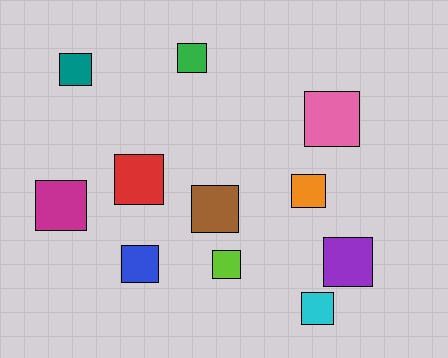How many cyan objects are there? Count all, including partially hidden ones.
There is 1 cyan object.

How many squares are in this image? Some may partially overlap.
There are 11 squares.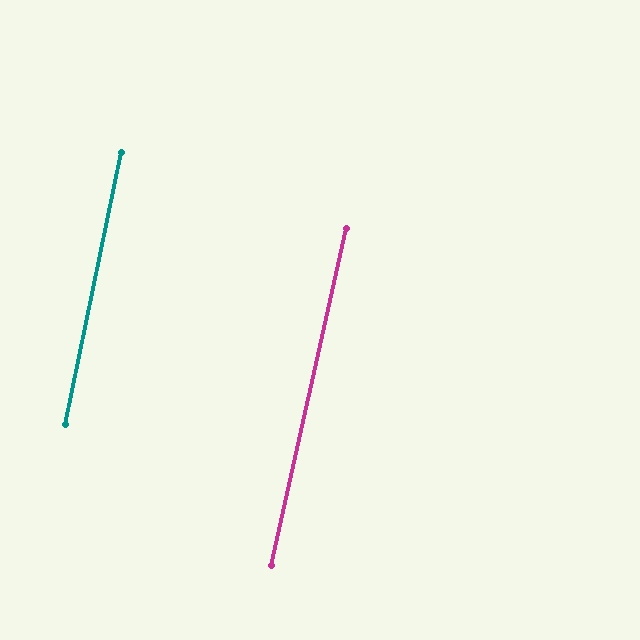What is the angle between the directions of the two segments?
Approximately 1 degree.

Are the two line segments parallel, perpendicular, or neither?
Parallel — their directions differ by only 0.8°.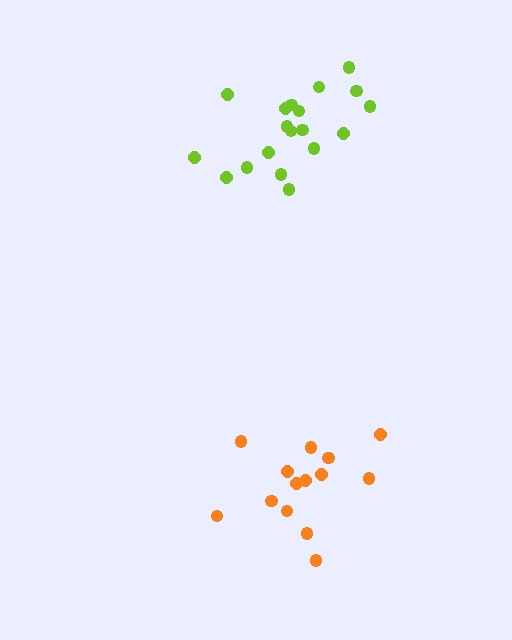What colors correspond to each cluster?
The clusters are colored: lime, orange.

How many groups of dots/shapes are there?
There are 2 groups.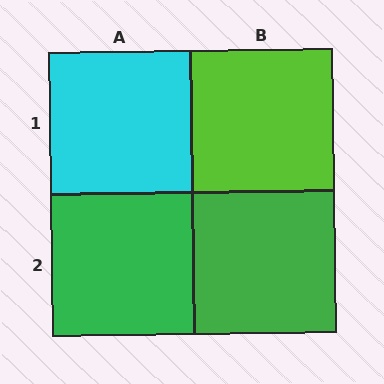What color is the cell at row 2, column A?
Green.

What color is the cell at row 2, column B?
Green.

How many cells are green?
2 cells are green.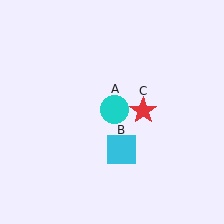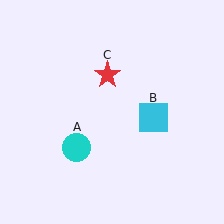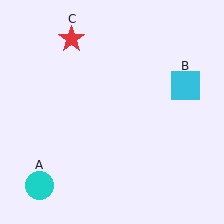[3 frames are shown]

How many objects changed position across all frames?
3 objects changed position: cyan circle (object A), cyan square (object B), red star (object C).